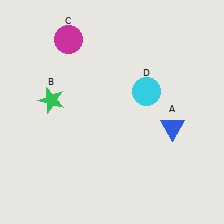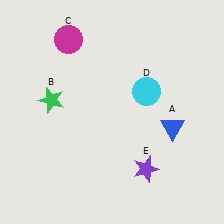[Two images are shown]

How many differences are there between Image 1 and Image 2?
There is 1 difference between the two images.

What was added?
A purple star (E) was added in Image 2.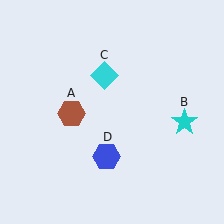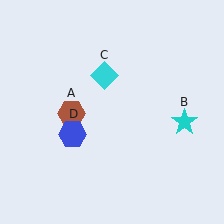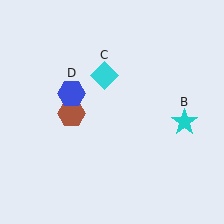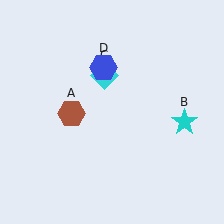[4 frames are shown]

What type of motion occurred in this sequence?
The blue hexagon (object D) rotated clockwise around the center of the scene.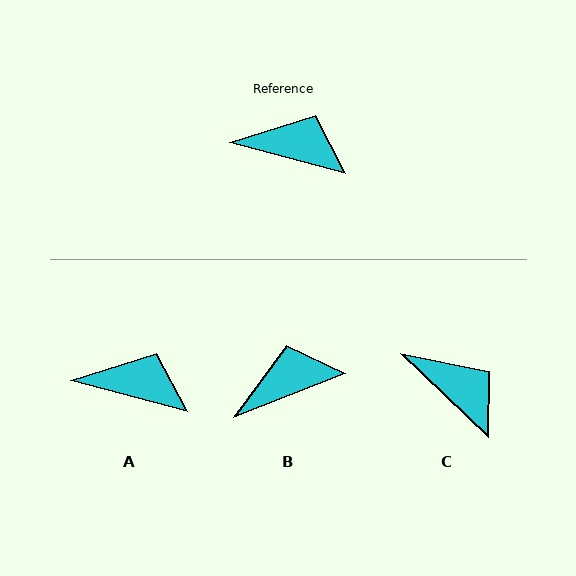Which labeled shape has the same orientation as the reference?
A.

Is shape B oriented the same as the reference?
No, it is off by about 36 degrees.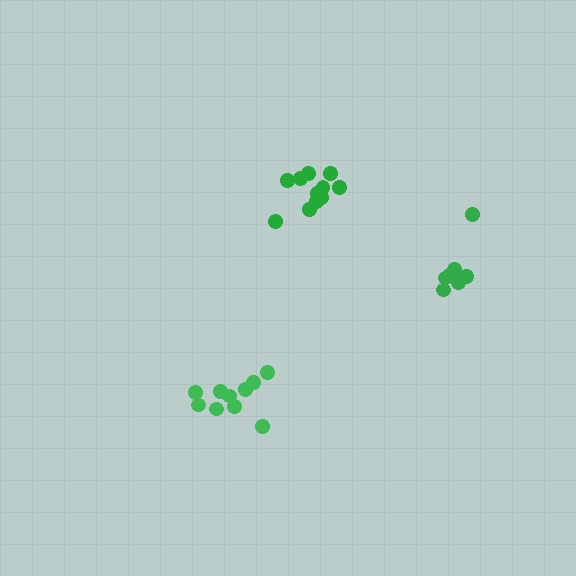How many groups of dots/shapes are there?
There are 3 groups.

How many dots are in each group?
Group 1: 11 dots, Group 2: 7 dots, Group 3: 10 dots (28 total).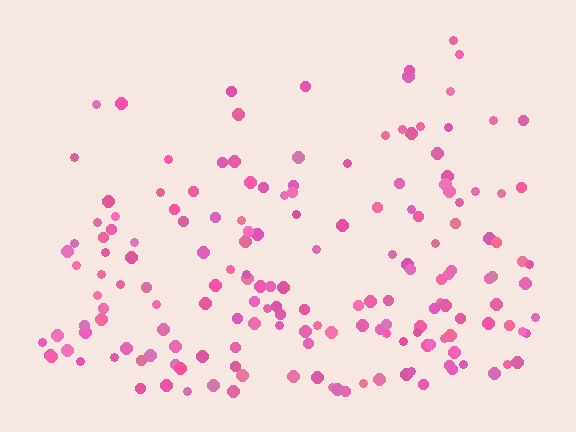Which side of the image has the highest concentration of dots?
The bottom.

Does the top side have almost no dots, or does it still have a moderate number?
Still a moderate number, just noticeably fewer than the bottom.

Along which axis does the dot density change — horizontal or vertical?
Vertical.